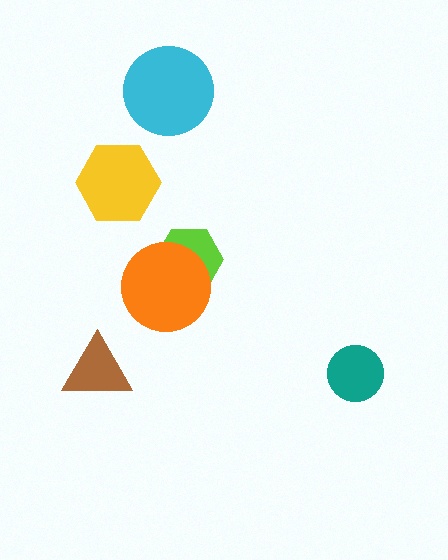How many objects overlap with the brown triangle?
0 objects overlap with the brown triangle.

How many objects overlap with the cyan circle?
0 objects overlap with the cyan circle.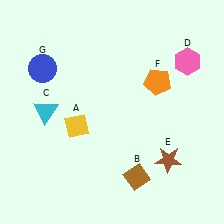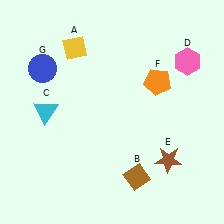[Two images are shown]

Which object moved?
The yellow diamond (A) moved up.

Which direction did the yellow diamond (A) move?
The yellow diamond (A) moved up.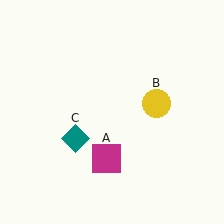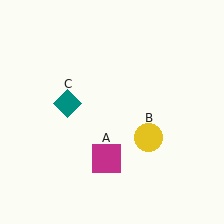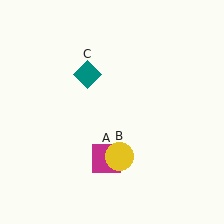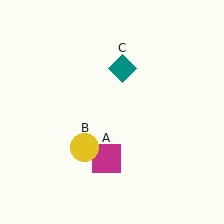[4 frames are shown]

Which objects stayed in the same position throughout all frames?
Magenta square (object A) remained stationary.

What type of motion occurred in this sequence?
The yellow circle (object B), teal diamond (object C) rotated clockwise around the center of the scene.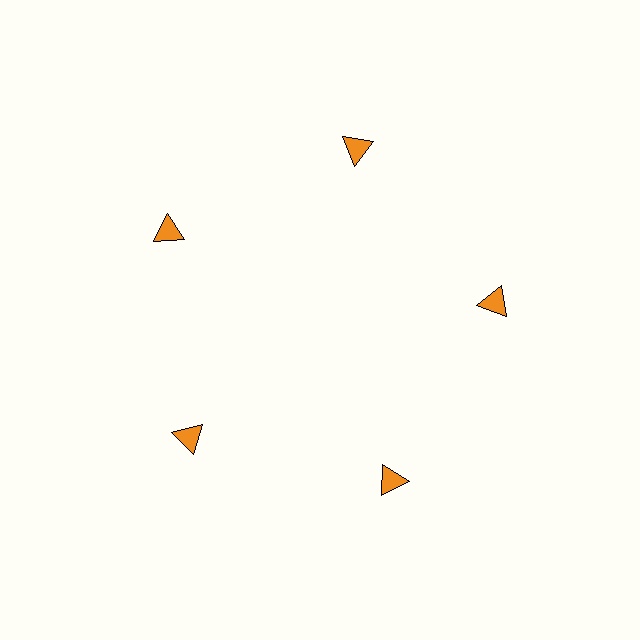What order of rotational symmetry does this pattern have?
This pattern has 5-fold rotational symmetry.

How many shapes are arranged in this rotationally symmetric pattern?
There are 5 shapes, arranged in 5 groups of 1.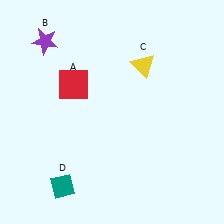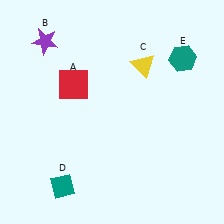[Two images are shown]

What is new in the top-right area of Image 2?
A teal hexagon (E) was added in the top-right area of Image 2.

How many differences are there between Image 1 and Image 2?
There is 1 difference between the two images.